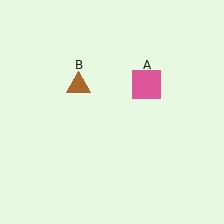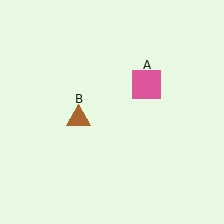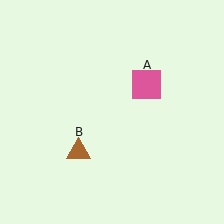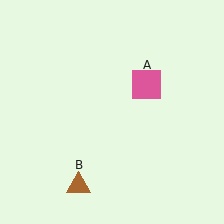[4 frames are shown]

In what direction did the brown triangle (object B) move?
The brown triangle (object B) moved down.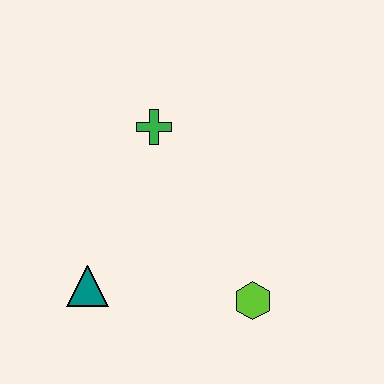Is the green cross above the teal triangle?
Yes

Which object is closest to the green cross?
The teal triangle is closest to the green cross.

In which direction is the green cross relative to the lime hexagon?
The green cross is above the lime hexagon.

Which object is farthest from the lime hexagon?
The green cross is farthest from the lime hexagon.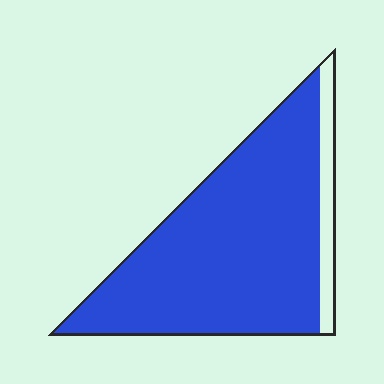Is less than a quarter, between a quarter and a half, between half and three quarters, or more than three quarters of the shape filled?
More than three quarters.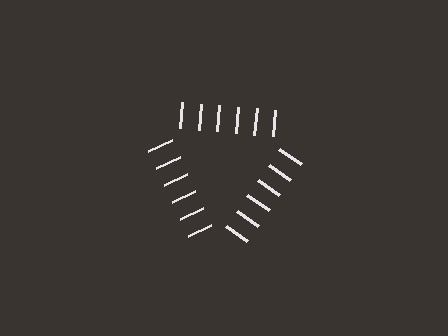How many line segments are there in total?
18 — 6 along each of the 3 edges.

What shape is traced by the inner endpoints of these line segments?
An illusory triangle — the line segments terminate on its edges but no continuous stroke is drawn.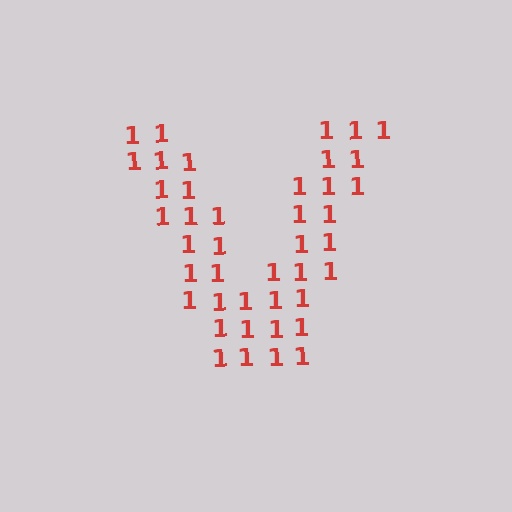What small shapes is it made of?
It is made of small digit 1's.